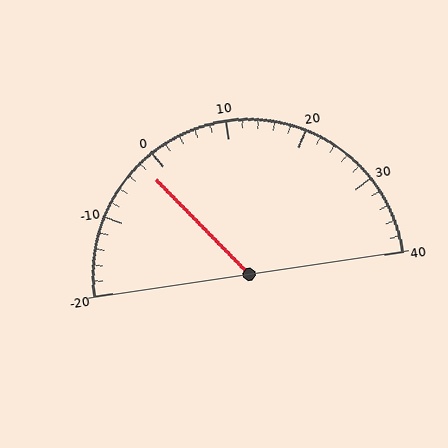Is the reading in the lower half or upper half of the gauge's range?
The reading is in the lower half of the range (-20 to 40).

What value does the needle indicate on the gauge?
The needle indicates approximately -2.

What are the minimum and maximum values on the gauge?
The gauge ranges from -20 to 40.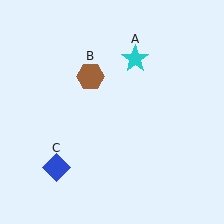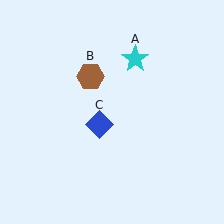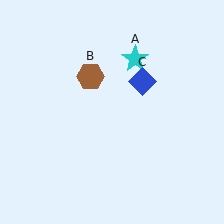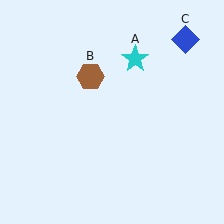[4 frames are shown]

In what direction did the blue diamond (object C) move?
The blue diamond (object C) moved up and to the right.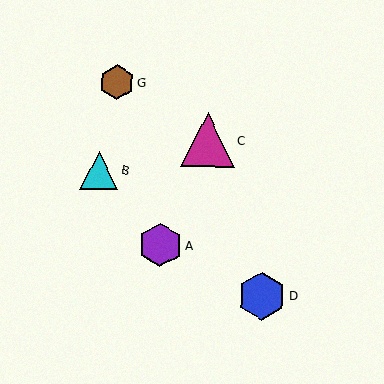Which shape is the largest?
The magenta triangle (labeled C) is the largest.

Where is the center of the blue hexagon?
The center of the blue hexagon is at (262, 296).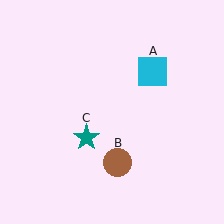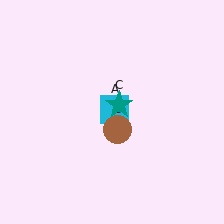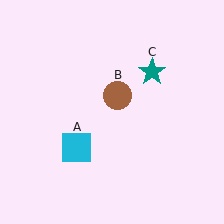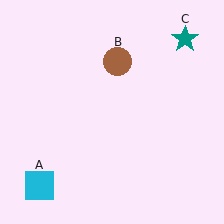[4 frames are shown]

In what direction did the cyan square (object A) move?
The cyan square (object A) moved down and to the left.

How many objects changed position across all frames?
3 objects changed position: cyan square (object A), brown circle (object B), teal star (object C).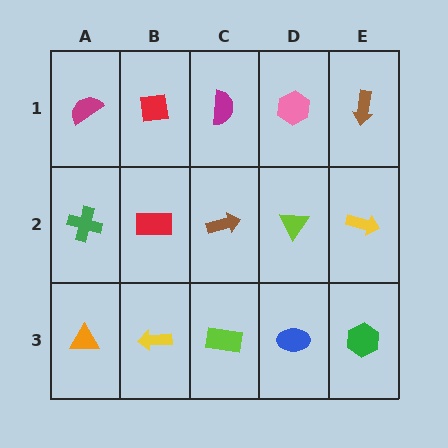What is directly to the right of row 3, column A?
A yellow arrow.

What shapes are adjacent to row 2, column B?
A red square (row 1, column B), a yellow arrow (row 3, column B), a green cross (row 2, column A), a brown arrow (row 2, column C).